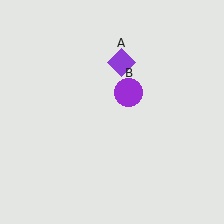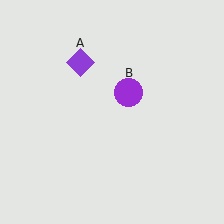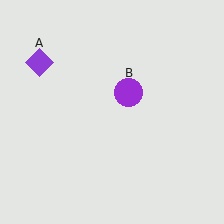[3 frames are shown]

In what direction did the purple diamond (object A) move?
The purple diamond (object A) moved left.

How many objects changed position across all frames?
1 object changed position: purple diamond (object A).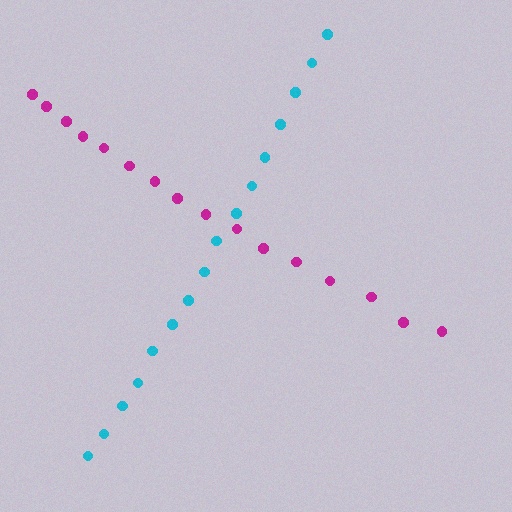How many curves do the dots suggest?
There are 2 distinct paths.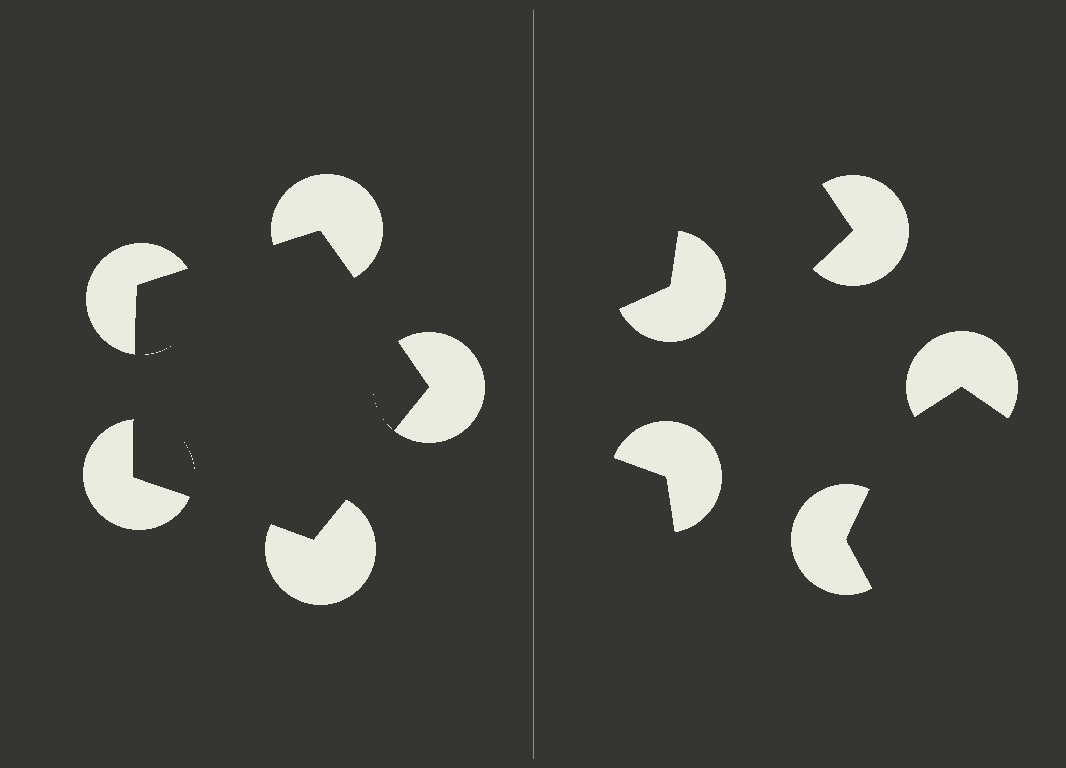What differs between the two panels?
The pac-man discs are positioned identically on both sides; only the wedge orientations differ. On the left they align to a pentagon; on the right they are misaligned.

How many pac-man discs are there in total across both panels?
10 — 5 on each side.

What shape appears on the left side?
An illusory pentagon.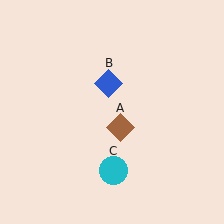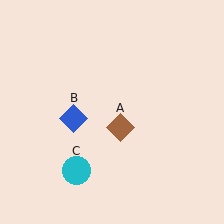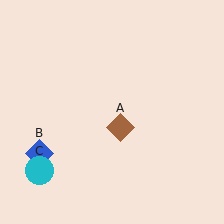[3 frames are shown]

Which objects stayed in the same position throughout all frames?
Brown diamond (object A) remained stationary.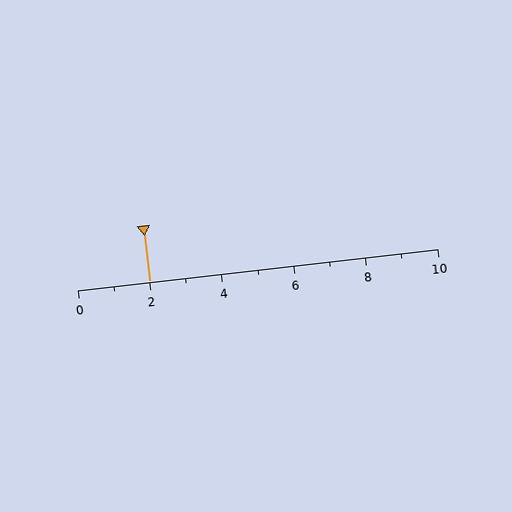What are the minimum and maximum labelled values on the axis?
The axis runs from 0 to 10.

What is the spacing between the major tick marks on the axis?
The major ticks are spaced 2 apart.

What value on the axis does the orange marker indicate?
The marker indicates approximately 2.